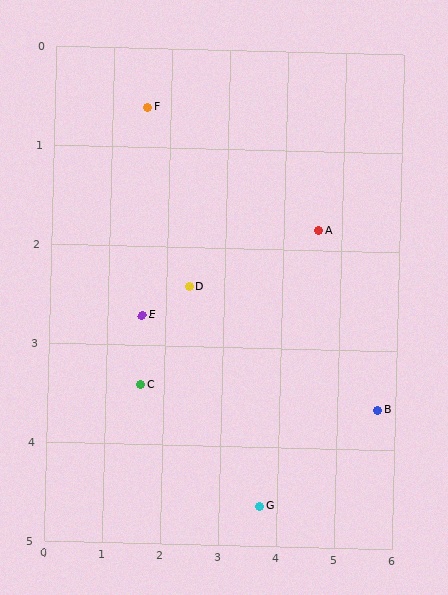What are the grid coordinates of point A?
Point A is at approximately (4.6, 1.8).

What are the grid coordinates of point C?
Point C is at approximately (1.6, 3.4).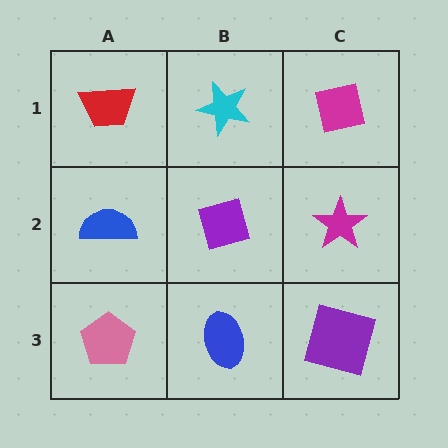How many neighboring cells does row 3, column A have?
2.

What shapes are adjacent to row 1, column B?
A purple diamond (row 2, column B), a red trapezoid (row 1, column A), a magenta square (row 1, column C).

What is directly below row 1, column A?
A blue semicircle.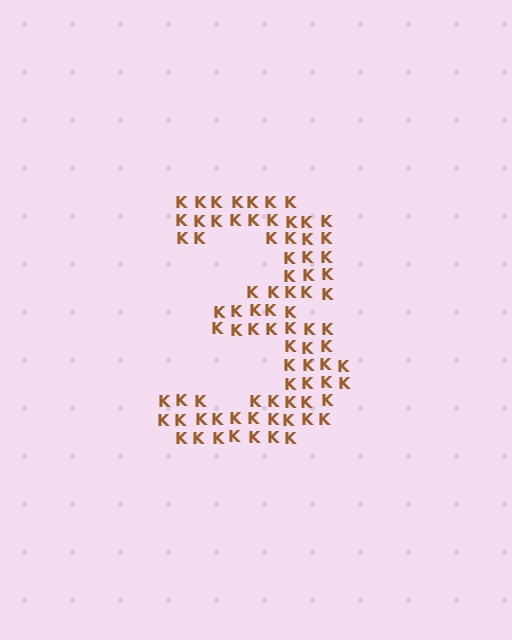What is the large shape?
The large shape is the digit 3.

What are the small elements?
The small elements are letter K's.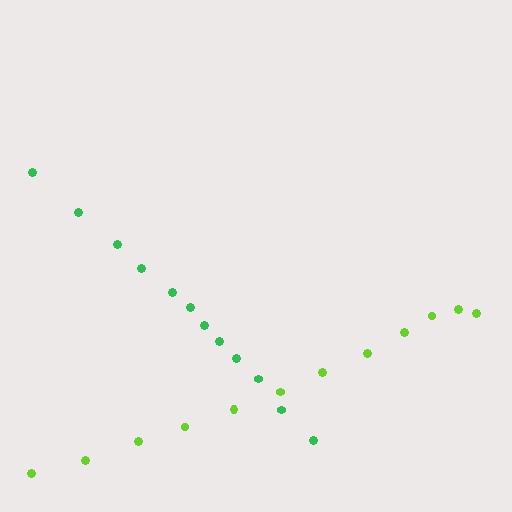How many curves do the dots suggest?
There are 2 distinct paths.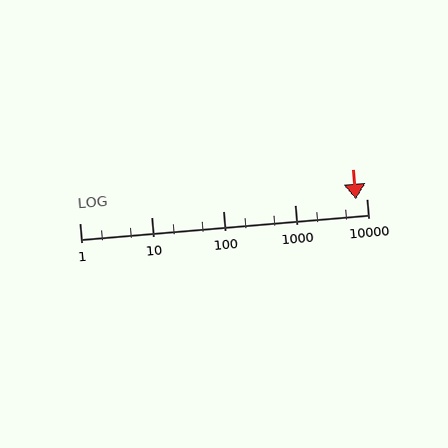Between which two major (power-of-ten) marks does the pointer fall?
The pointer is between 1000 and 10000.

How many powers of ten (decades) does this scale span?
The scale spans 4 decades, from 1 to 10000.